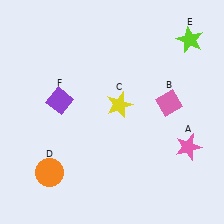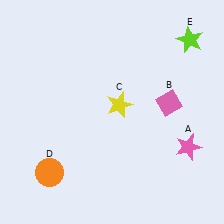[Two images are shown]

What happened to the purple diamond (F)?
The purple diamond (F) was removed in Image 2. It was in the top-left area of Image 1.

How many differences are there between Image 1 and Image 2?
There is 1 difference between the two images.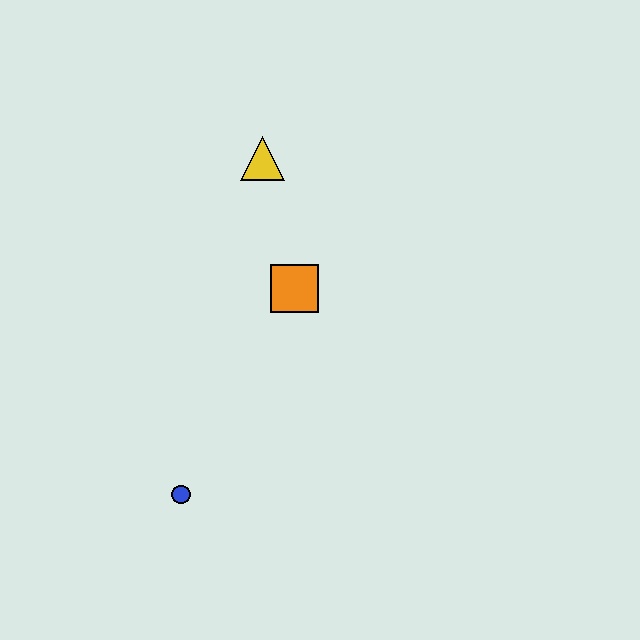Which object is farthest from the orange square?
The blue circle is farthest from the orange square.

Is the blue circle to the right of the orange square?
No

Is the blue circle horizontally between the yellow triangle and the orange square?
No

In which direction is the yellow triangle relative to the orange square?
The yellow triangle is above the orange square.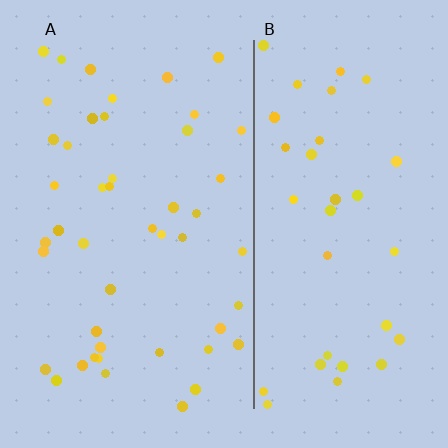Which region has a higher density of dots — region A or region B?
A (the left).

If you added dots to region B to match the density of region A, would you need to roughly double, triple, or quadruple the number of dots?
Approximately double.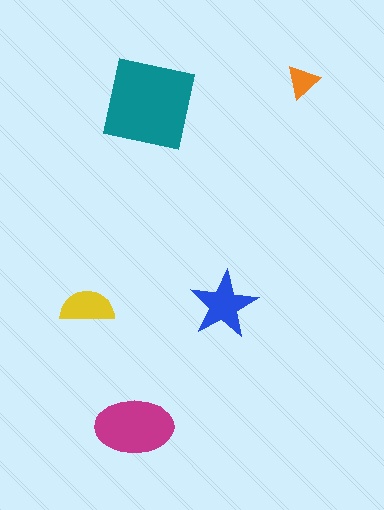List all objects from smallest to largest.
The orange triangle, the yellow semicircle, the blue star, the magenta ellipse, the teal square.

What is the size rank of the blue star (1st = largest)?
3rd.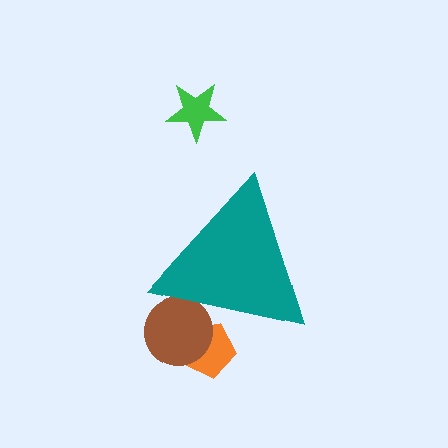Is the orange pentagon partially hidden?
Yes, the orange pentagon is partially hidden behind the teal triangle.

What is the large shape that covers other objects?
A teal triangle.